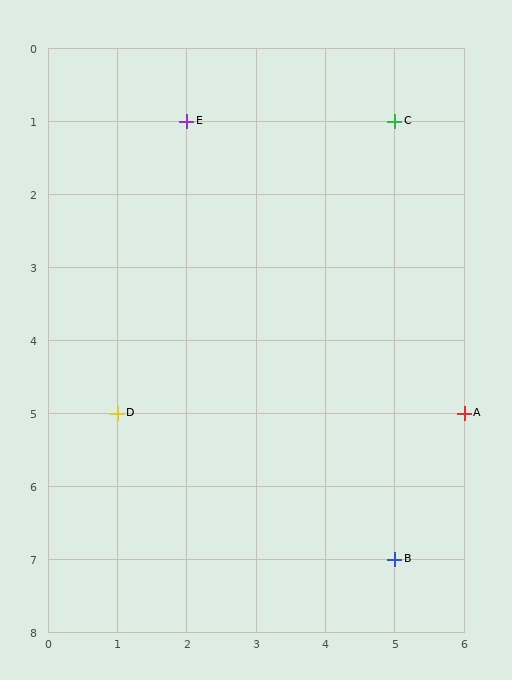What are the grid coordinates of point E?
Point E is at grid coordinates (2, 1).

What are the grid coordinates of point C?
Point C is at grid coordinates (5, 1).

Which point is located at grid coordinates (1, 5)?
Point D is at (1, 5).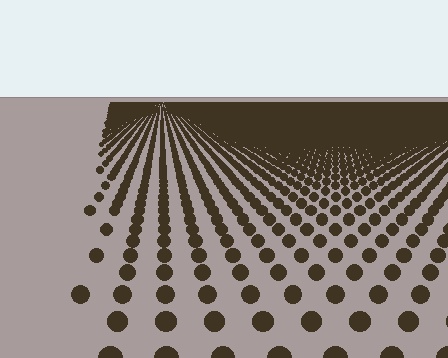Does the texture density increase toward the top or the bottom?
Density increases toward the top.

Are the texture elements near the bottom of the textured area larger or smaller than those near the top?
Larger. Near the bottom, elements are closer to the viewer and appear at a bigger on-screen size.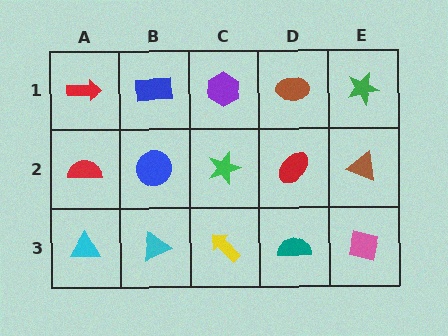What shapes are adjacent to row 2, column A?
A red arrow (row 1, column A), a cyan triangle (row 3, column A), a blue circle (row 2, column B).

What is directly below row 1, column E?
A brown triangle.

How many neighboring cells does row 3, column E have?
2.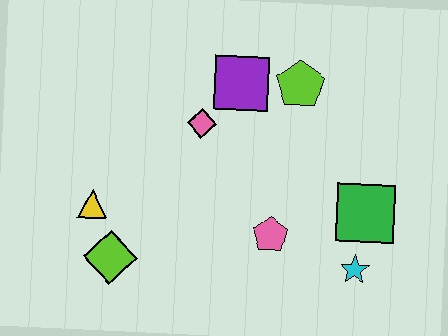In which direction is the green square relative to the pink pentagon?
The green square is to the right of the pink pentagon.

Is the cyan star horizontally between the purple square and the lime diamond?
No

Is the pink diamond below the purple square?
Yes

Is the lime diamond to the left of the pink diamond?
Yes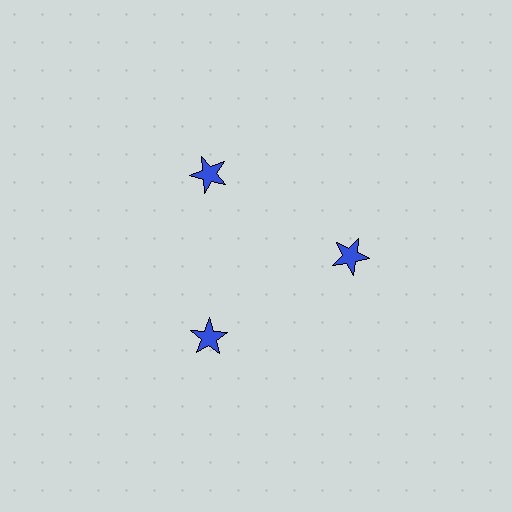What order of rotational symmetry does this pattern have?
This pattern has 3-fold rotational symmetry.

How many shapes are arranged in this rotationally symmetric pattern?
There are 3 shapes, arranged in 3 groups of 1.